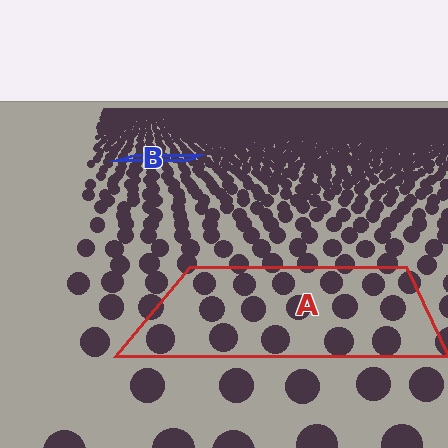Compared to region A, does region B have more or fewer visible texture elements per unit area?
Region B has more texture elements per unit area — they are packed more densely because it is farther away.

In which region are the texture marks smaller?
The texture marks are smaller in region B, because it is farther away.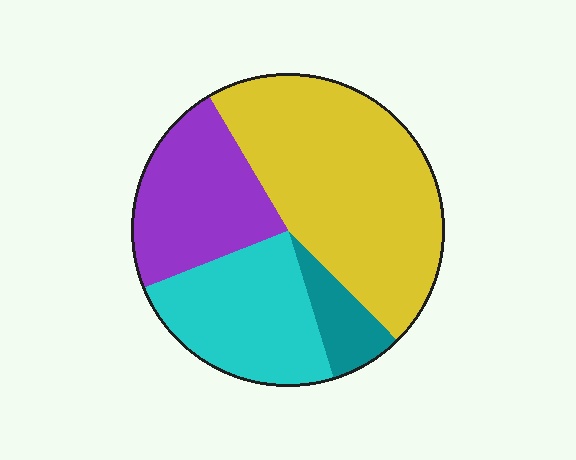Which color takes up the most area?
Yellow, at roughly 45%.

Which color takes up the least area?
Teal, at roughly 10%.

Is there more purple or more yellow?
Yellow.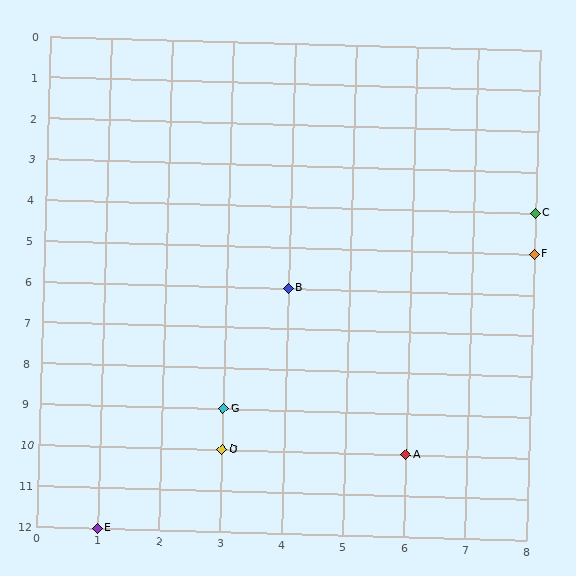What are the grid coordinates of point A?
Point A is at grid coordinates (6, 10).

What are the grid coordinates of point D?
Point D is at grid coordinates (3, 10).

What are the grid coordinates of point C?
Point C is at grid coordinates (8, 4).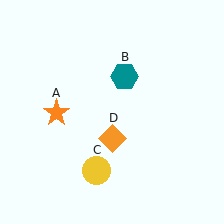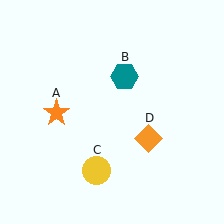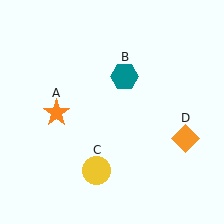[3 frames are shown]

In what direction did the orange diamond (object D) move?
The orange diamond (object D) moved right.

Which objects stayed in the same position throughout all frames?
Orange star (object A) and teal hexagon (object B) and yellow circle (object C) remained stationary.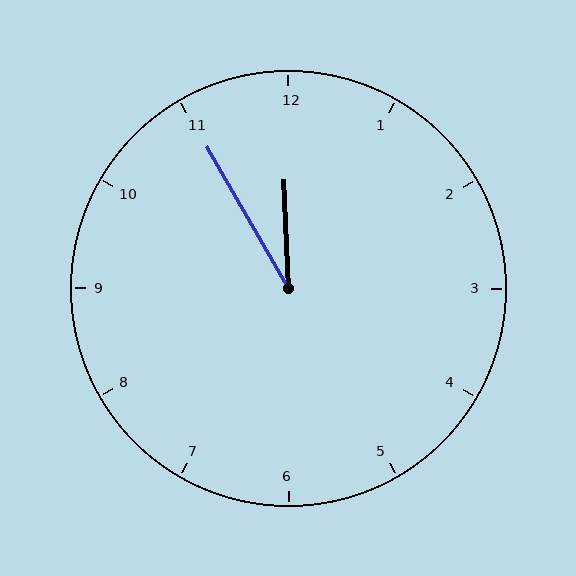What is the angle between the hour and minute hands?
Approximately 28 degrees.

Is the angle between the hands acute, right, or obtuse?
It is acute.